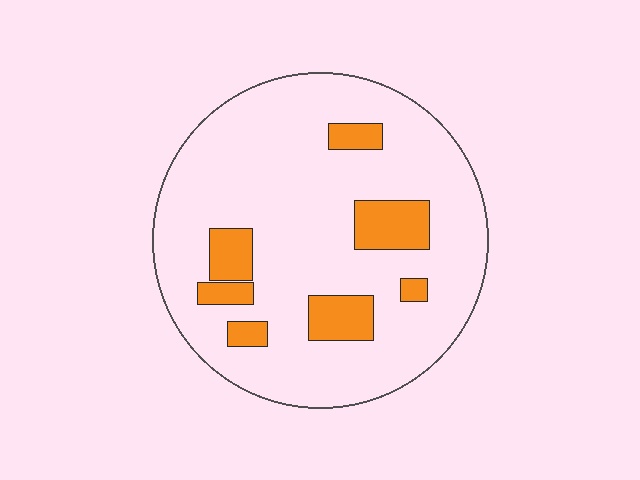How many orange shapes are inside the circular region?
7.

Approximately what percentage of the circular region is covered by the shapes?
Approximately 15%.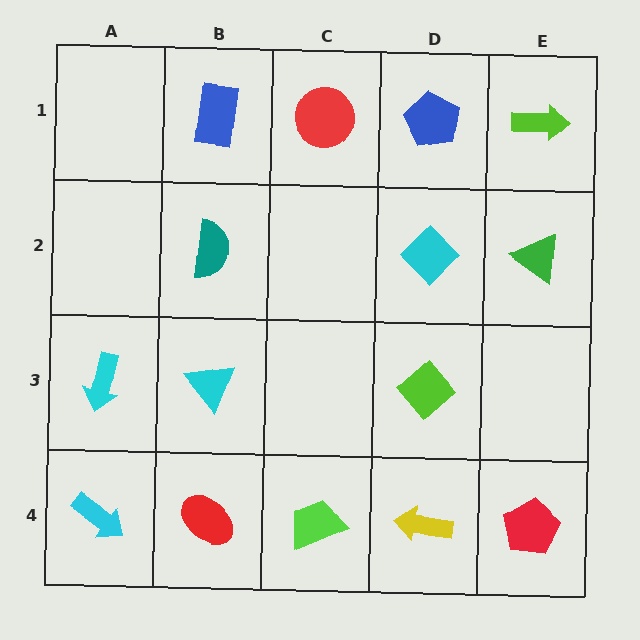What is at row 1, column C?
A red circle.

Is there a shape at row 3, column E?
No, that cell is empty.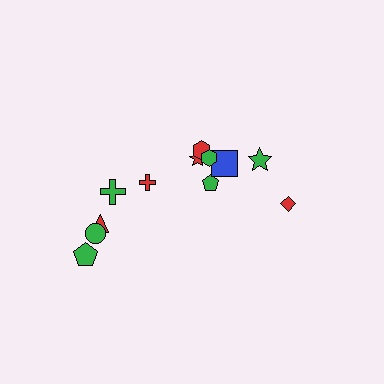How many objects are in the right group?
There are 7 objects.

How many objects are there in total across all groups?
There are 12 objects.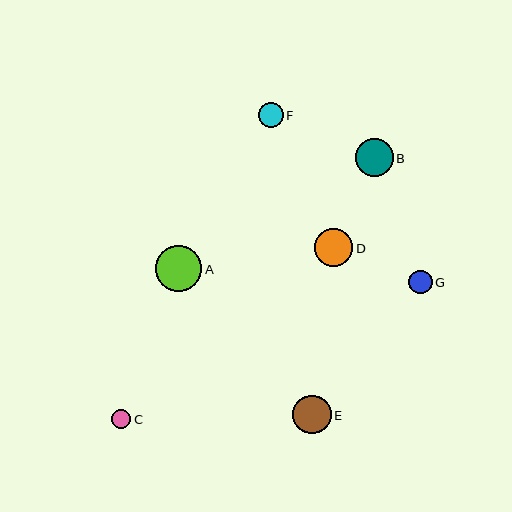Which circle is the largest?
Circle A is the largest with a size of approximately 46 pixels.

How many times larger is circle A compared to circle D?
Circle A is approximately 1.2 times the size of circle D.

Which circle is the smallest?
Circle C is the smallest with a size of approximately 19 pixels.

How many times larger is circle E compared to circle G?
Circle E is approximately 1.6 times the size of circle G.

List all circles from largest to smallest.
From largest to smallest: A, E, D, B, F, G, C.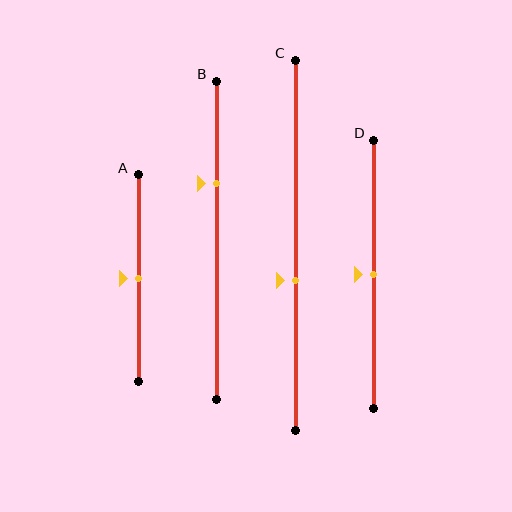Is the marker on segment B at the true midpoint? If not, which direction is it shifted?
No, the marker on segment B is shifted upward by about 18% of the segment length.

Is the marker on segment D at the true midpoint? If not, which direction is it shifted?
Yes, the marker on segment D is at the true midpoint.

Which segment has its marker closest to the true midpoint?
Segment A has its marker closest to the true midpoint.